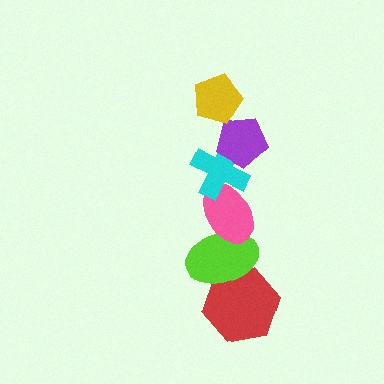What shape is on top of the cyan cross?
The purple pentagon is on top of the cyan cross.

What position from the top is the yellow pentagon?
The yellow pentagon is 1st from the top.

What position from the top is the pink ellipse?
The pink ellipse is 4th from the top.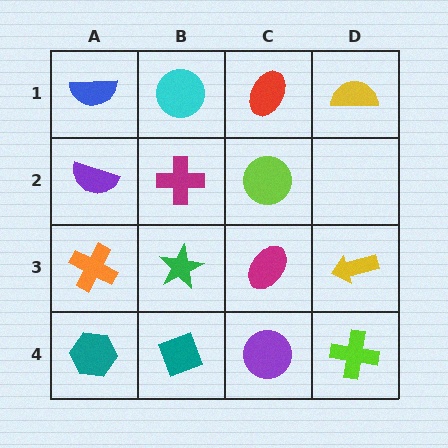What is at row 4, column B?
A teal diamond.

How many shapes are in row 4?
4 shapes.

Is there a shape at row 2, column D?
No, that cell is empty.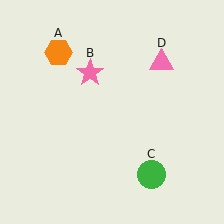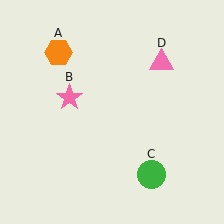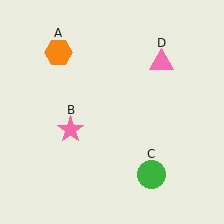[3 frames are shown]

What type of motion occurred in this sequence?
The pink star (object B) rotated counterclockwise around the center of the scene.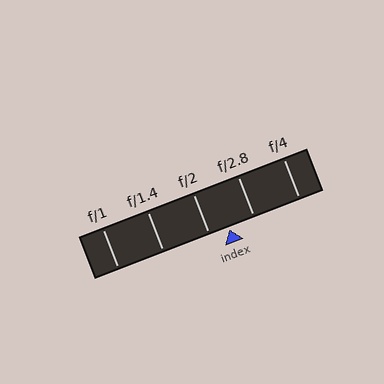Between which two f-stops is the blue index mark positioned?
The index mark is between f/2 and f/2.8.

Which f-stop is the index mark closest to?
The index mark is closest to f/2.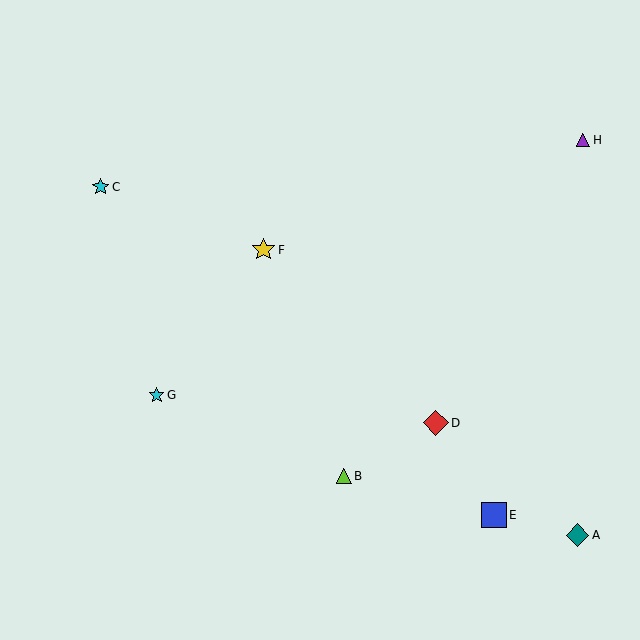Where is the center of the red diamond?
The center of the red diamond is at (436, 423).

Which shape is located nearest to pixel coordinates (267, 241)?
The yellow star (labeled F) at (264, 250) is nearest to that location.